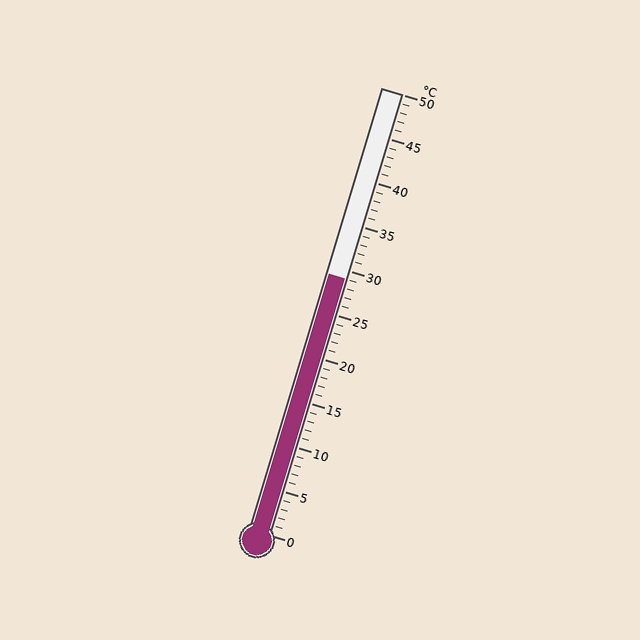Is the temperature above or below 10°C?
The temperature is above 10°C.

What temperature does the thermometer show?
The thermometer shows approximately 29°C.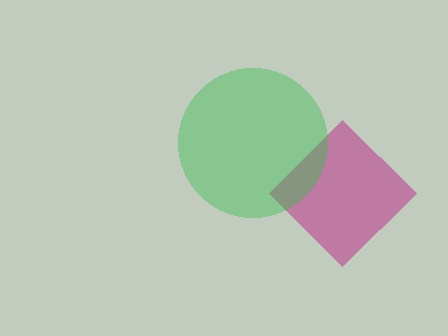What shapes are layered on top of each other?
The layered shapes are: a magenta diamond, a green circle.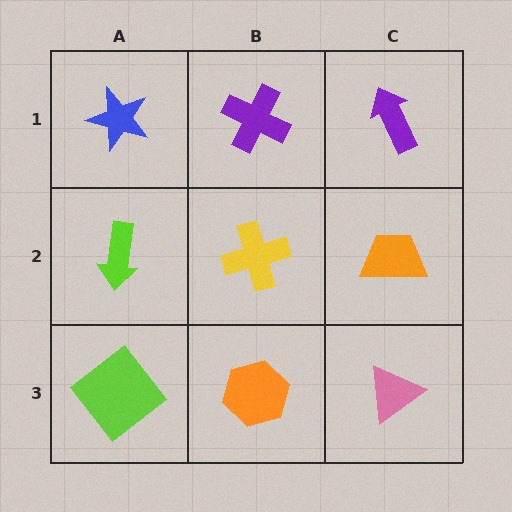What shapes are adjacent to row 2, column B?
A purple cross (row 1, column B), an orange hexagon (row 3, column B), a lime arrow (row 2, column A), an orange trapezoid (row 2, column C).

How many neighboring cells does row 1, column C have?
2.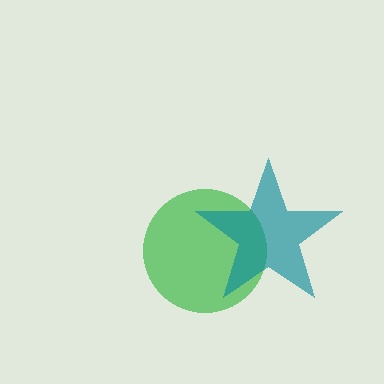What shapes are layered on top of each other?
The layered shapes are: a green circle, a teal star.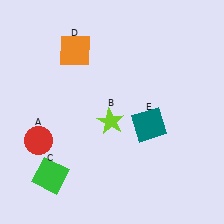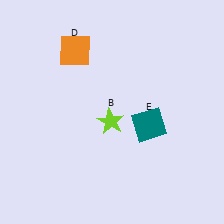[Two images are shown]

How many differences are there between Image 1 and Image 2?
There are 2 differences between the two images.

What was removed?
The red circle (A), the green square (C) were removed in Image 2.